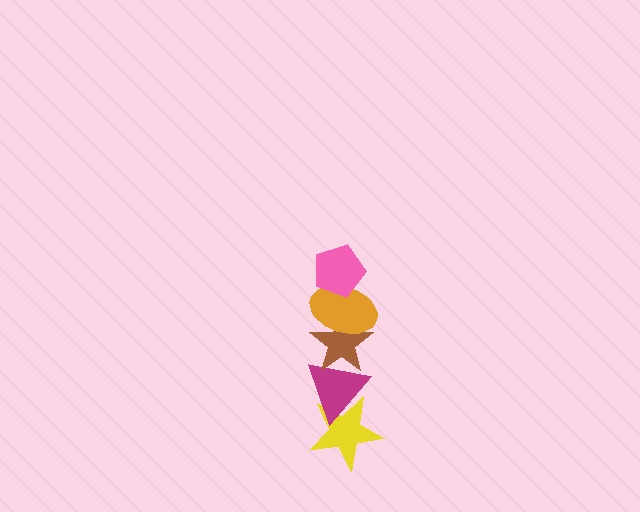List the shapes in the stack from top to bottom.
From top to bottom: the pink pentagon, the orange ellipse, the brown star, the magenta triangle, the yellow star.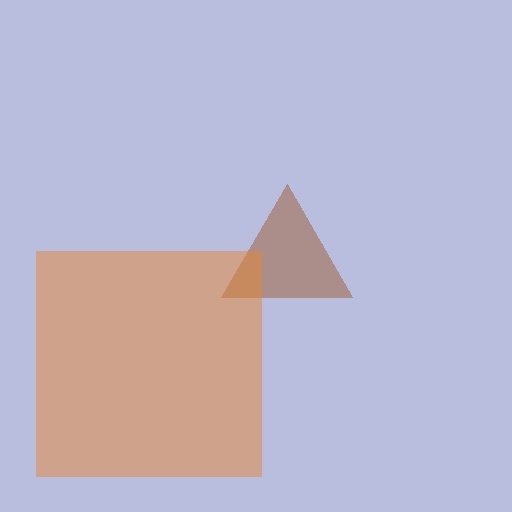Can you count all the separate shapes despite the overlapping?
Yes, there are 2 separate shapes.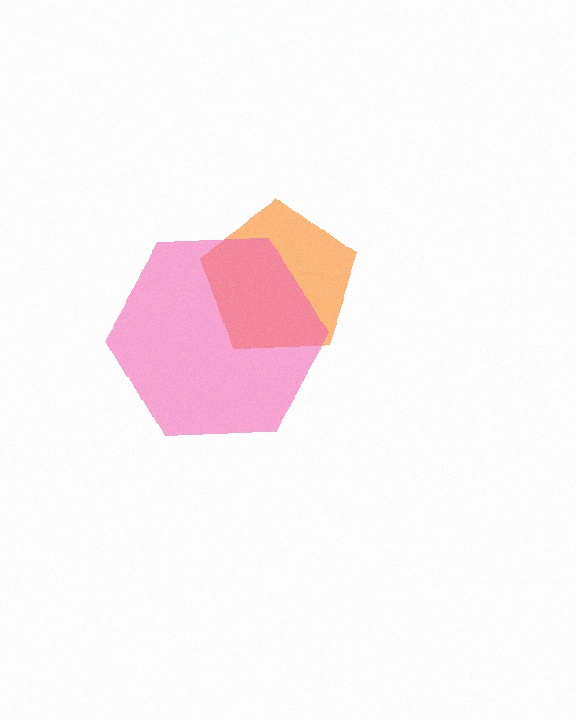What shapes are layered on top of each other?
The layered shapes are: an orange pentagon, a pink hexagon.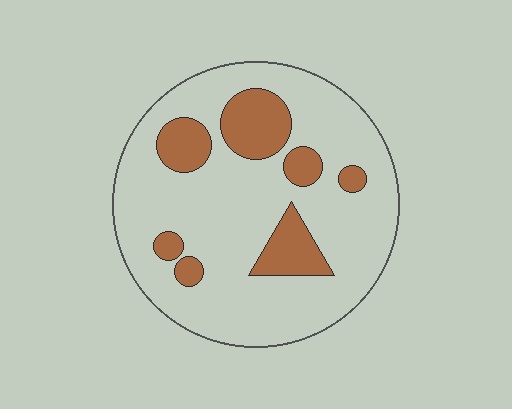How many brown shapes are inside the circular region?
7.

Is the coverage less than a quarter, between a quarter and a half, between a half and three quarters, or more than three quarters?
Less than a quarter.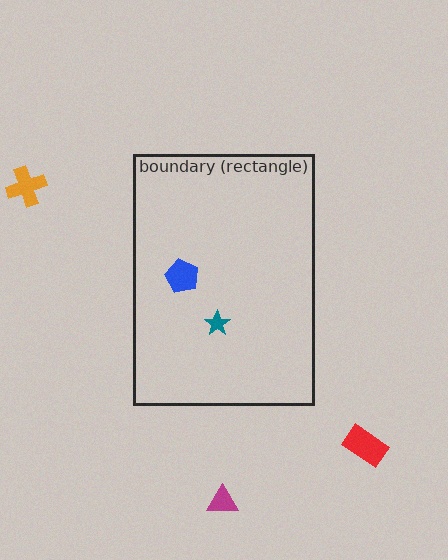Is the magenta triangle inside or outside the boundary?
Outside.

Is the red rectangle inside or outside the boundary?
Outside.